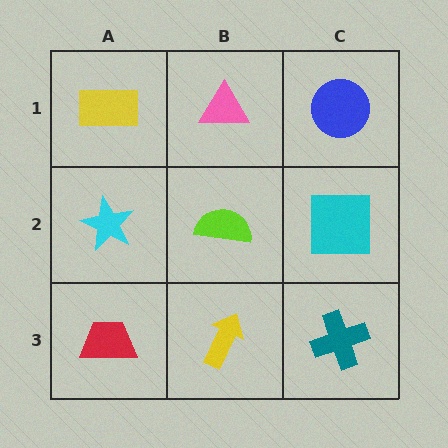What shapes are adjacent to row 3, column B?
A lime semicircle (row 2, column B), a red trapezoid (row 3, column A), a teal cross (row 3, column C).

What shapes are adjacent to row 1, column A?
A cyan star (row 2, column A), a pink triangle (row 1, column B).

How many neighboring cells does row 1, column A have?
2.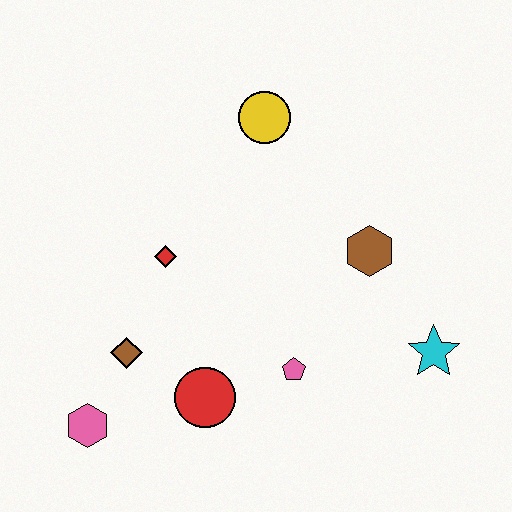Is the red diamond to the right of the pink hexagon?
Yes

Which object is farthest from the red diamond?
The cyan star is farthest from the red diamond.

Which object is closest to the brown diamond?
The pink hexagon is closest to the brown diamond.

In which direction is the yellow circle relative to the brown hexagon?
The yellow circle is above the brown hexagon.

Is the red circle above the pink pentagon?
No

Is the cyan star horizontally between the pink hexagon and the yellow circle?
No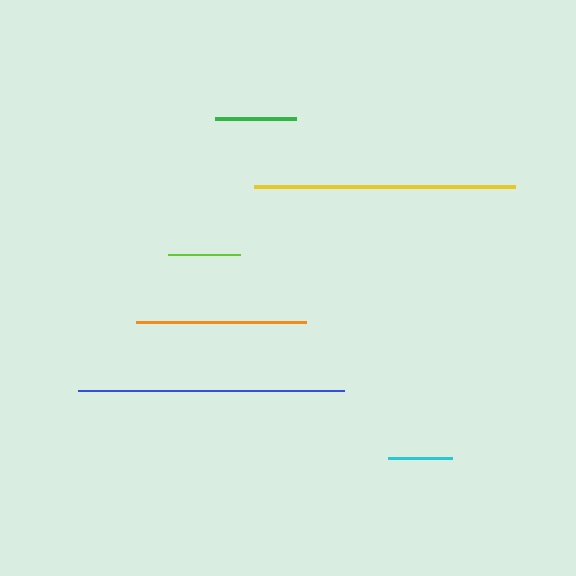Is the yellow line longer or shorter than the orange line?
The yellow line is longer than the orange line.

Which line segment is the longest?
The blue line is the longest at approximately 266 pixels.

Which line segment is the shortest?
The cyan line is the shortest at approximately 65 pixels.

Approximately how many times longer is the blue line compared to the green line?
The blue line is approximately 3.3 times the length of the green line.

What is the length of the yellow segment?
The yellow segment is approximately 261 pixels long.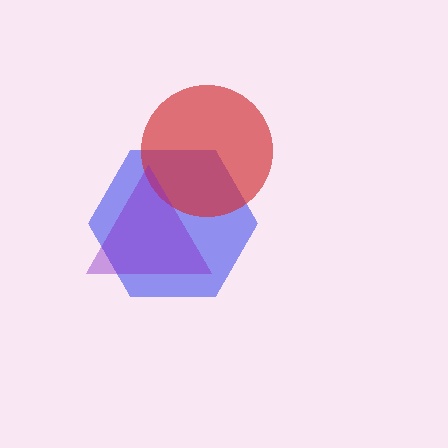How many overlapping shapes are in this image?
There are 3 overlapping shapes in the image.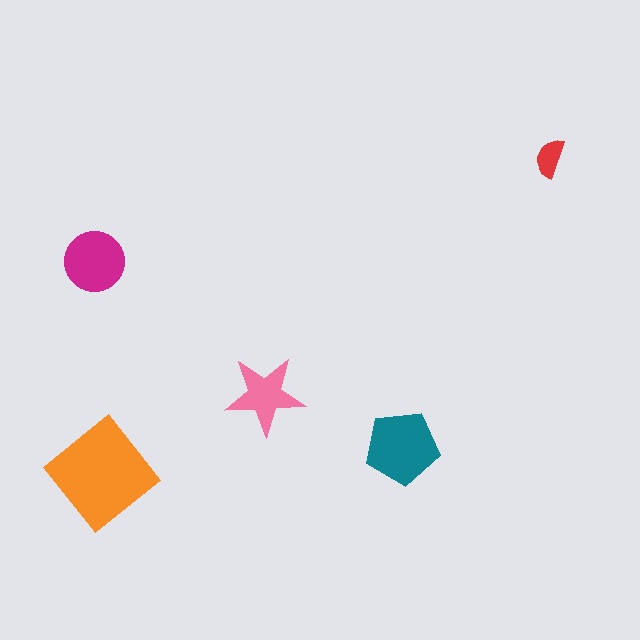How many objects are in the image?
There are 5 objects in the image.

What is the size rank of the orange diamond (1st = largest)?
1st.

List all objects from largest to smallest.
The orange diamond, the teal pentagon, the magenta circle, the pink star, the red semicircle.